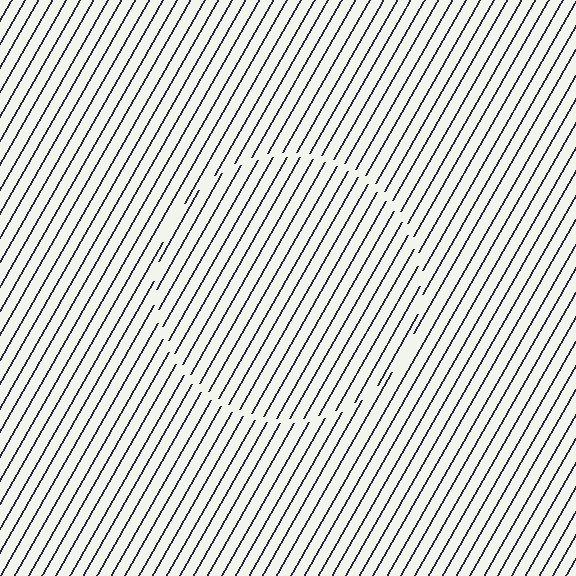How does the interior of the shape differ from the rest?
The interior of the shape contains the same grating, shifted by half a period — the contour is defined by the phase discontinuity where line-ends from the inner and outer gratings abut.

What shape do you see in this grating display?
An illusory circle. The interior of the shape contains the same grating, shifted by half a period — the contour is defined by the phase discontinuity where line-ends from the inner and outer gratings abut.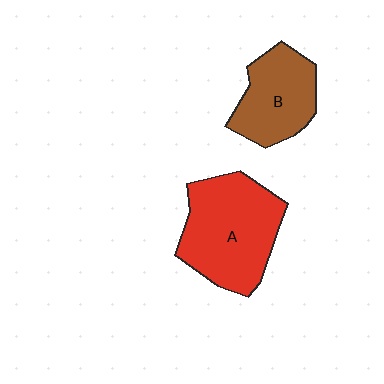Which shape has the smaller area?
Shape B (brown).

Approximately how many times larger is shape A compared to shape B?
Approximately 1.5 times.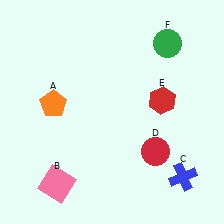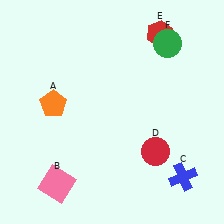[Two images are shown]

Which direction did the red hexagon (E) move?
The red hexagon (E) moved up.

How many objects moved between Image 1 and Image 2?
1 object moved between the two images.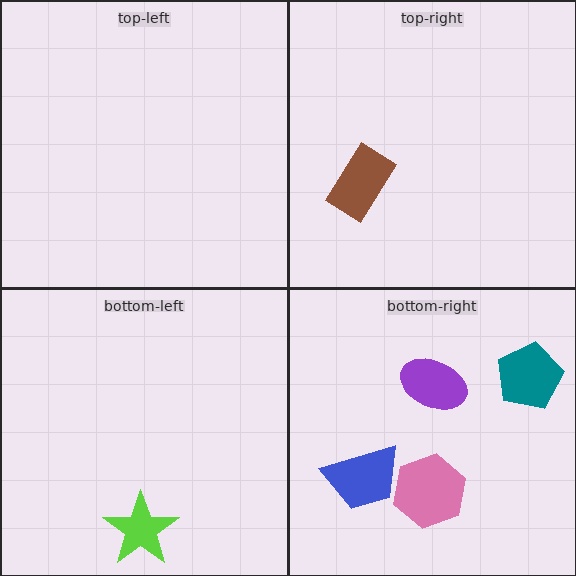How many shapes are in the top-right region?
1.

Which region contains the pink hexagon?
The bottom-right region.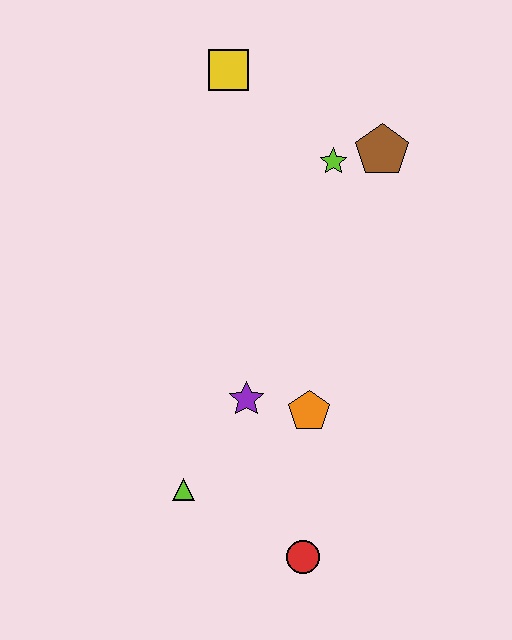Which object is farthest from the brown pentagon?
The red circle is farthest from the brown pentagon.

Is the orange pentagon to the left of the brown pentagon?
Yes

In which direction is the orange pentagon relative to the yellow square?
The orange pentagon is below the yellow square.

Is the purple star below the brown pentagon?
Yes